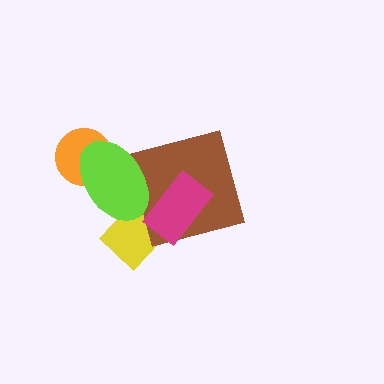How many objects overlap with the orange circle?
1 object overlaps with the orange circle.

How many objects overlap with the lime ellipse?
3 objects overlap with the lime ellipse.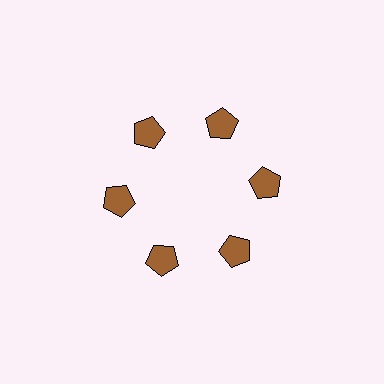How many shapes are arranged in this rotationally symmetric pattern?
There are 6 shapes, arranged in 6 groups of 1.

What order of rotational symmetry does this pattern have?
This pattern has 6-fold rotational symmetry.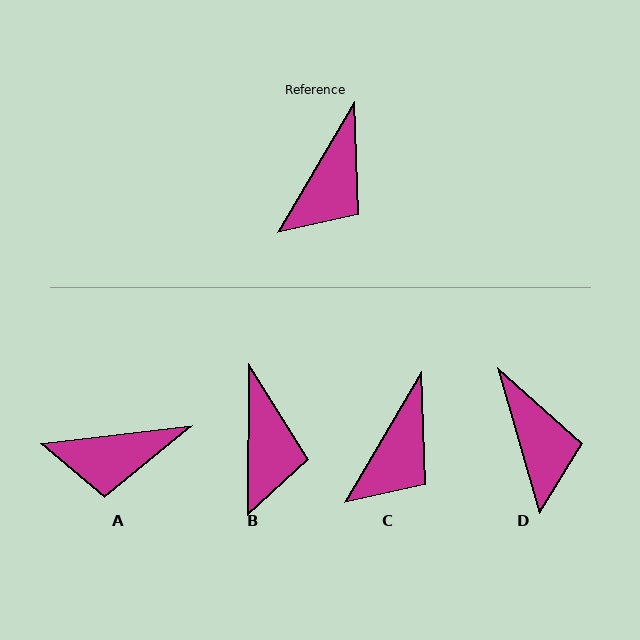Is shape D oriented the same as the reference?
No, it is off by about 46 degrees.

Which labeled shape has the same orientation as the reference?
C.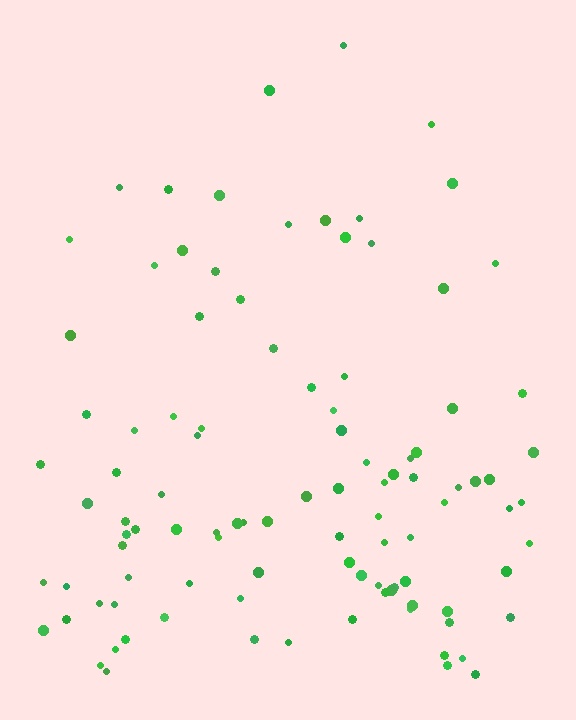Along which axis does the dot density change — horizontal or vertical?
Vertical.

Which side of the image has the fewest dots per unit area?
The top.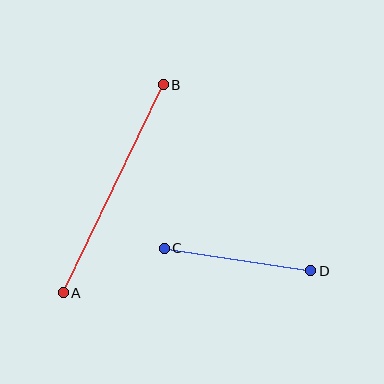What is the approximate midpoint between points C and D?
The midpoint is at approximately (237, 259) pixels.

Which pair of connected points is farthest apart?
Points A and B are farthest apart.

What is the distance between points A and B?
The distance is approximately 231 pixels.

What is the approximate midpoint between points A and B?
The midpoint is at approximately (113, 189) pixels.